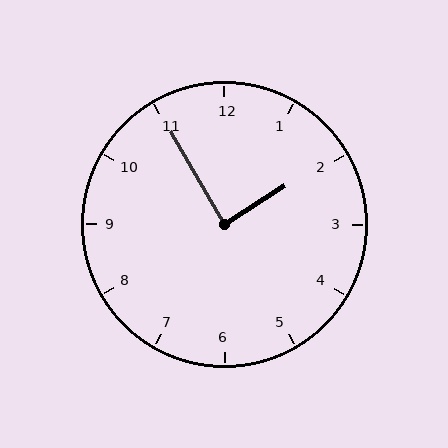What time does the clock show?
1:55.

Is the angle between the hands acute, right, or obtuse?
It is right.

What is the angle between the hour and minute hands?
Approximately 88 degrees.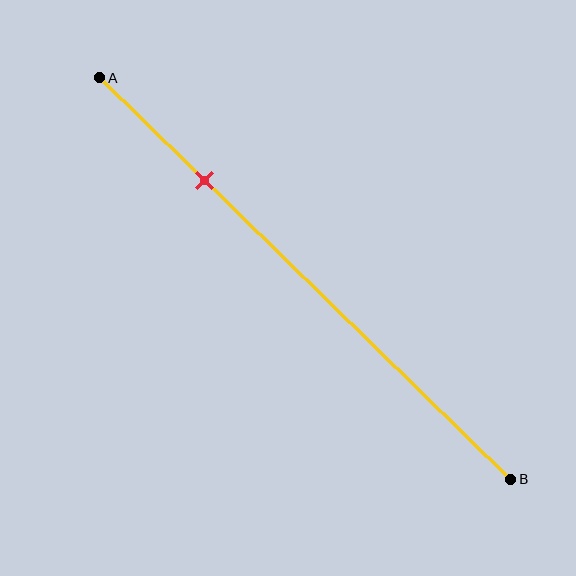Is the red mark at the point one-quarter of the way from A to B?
Yes, the mark is approximately at the one-quarter point.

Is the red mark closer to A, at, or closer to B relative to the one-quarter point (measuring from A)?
The red mark is approximately at the one-quarter point of segment AB.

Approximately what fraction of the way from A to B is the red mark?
The red mark is approximately 25% of the way from A to B.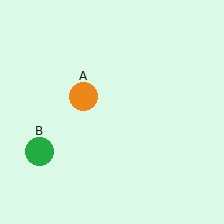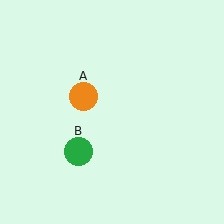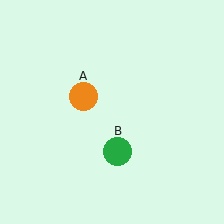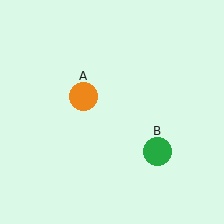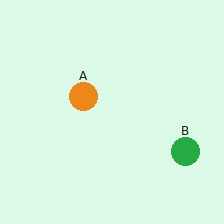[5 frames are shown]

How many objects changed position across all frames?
1 object changed position: green circle (object B).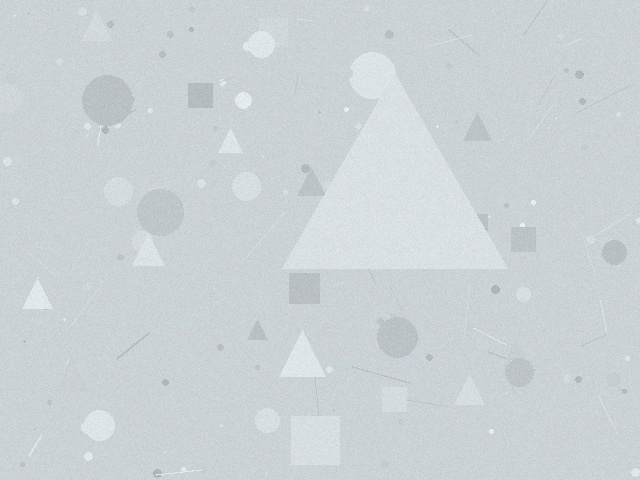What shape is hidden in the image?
A triangle is hidden in the image.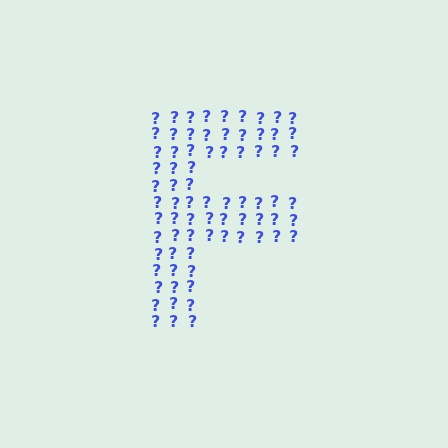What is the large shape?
The large shape is the letter F.